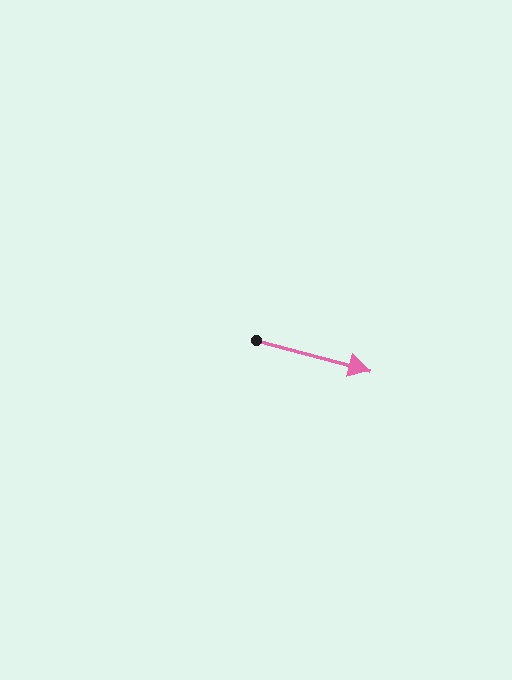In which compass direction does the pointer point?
East.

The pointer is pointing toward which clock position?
Roughly 3 o'clock.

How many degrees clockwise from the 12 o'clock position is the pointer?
Approximately 105 degrees.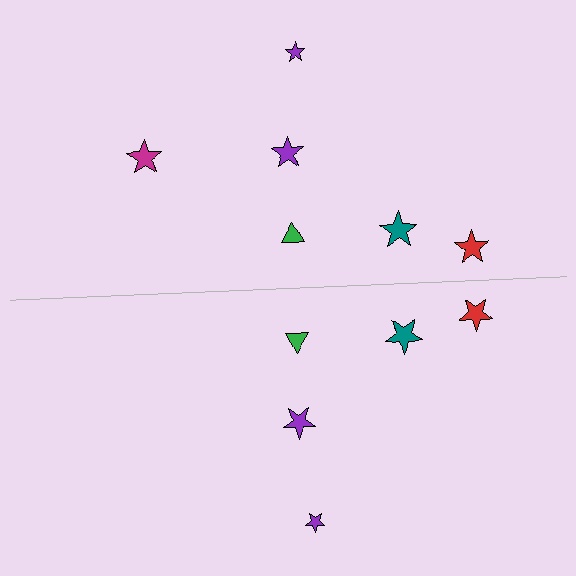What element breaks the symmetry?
A magenta star is missing from the bottom side.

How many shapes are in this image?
There are 11 shapes in this image.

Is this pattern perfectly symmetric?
No, the pattern is not perfectly symmetric. A magenta star is missing from the bottom side.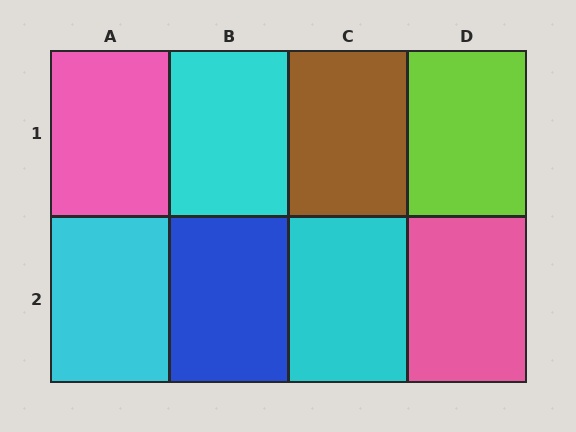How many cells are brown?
1 cell is brown.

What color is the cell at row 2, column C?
Cyan.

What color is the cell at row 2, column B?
Blue.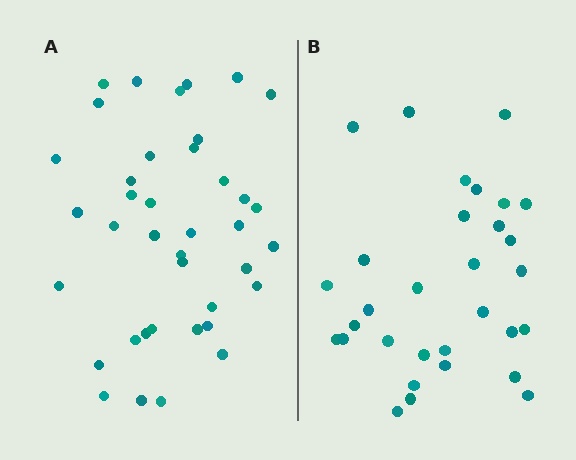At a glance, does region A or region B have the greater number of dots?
Region A (the left region) has more dots.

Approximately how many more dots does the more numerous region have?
Region A has roughly 8 or so more dots than region B.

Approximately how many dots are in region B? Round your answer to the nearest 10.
About 30 dots. (The exact count is 31, which rounds to 30.)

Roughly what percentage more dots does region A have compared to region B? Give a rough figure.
About 25% more.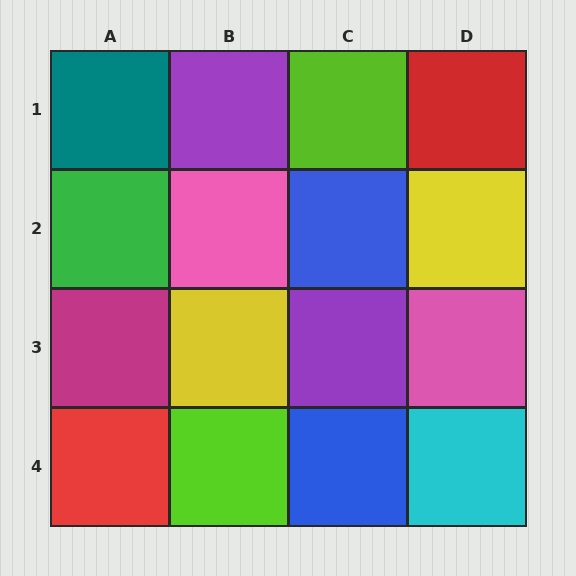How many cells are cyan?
1 cell is cyan.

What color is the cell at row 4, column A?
Red.